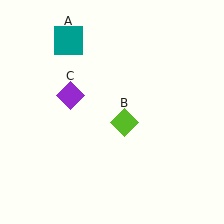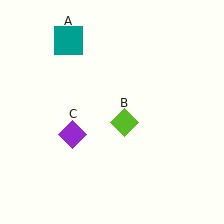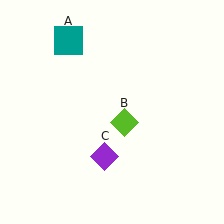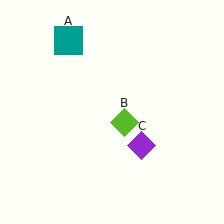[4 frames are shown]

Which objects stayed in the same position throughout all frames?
Teal square (object A) and lime diamond (object B) remained stationary.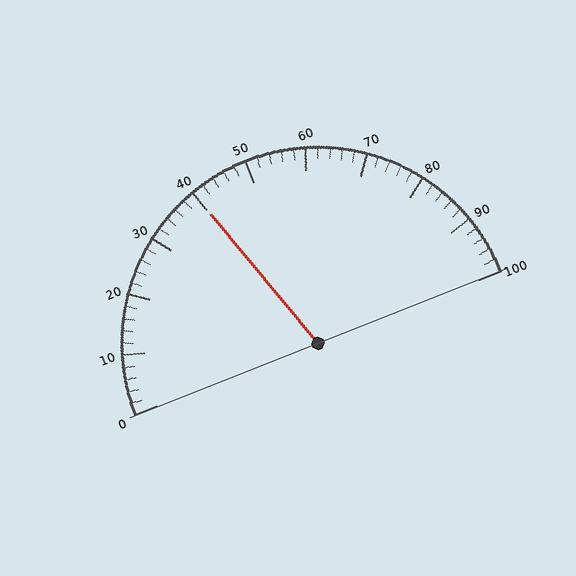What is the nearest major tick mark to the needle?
The nearest major tick mark is 40.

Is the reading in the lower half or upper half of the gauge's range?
The reading is in the lower half of the range (0 to 100).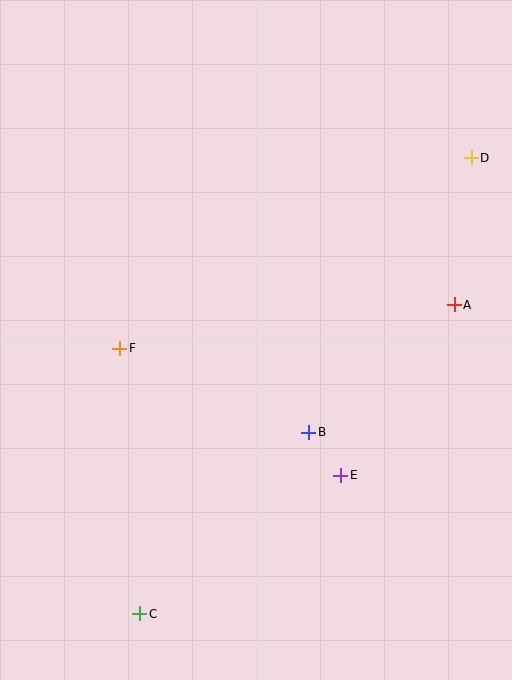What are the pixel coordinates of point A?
Point A is at (454, 305).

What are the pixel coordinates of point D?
Point D is at (471, 158).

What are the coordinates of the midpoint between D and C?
The midpoint between D and C is at (305, 386).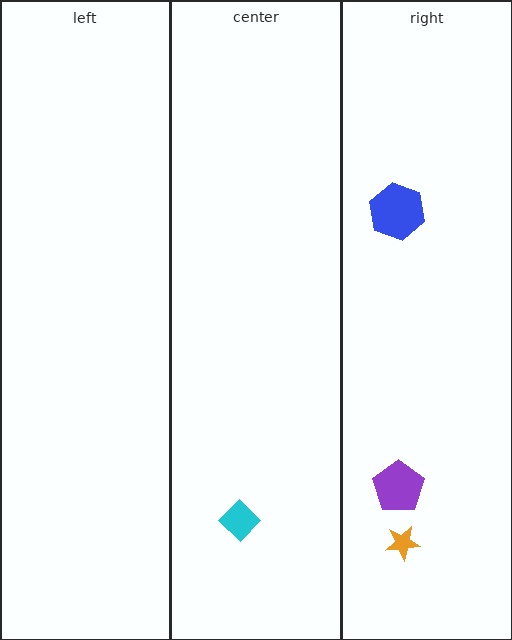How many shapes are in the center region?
1.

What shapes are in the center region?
The cyan diamond.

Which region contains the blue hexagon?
The right region.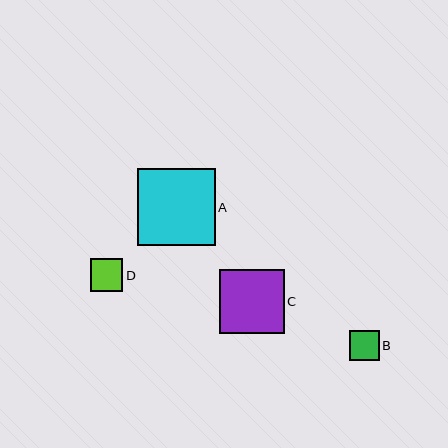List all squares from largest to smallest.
From largest to smallest: A, C, D, B.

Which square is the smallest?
Square B is the smallest with a size of approximately 30 pixels.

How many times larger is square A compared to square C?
Square A is approximately 1.2 times the size of square C.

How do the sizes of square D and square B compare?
Square D and square B are approximately the same size.